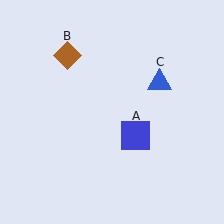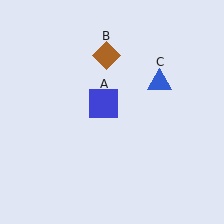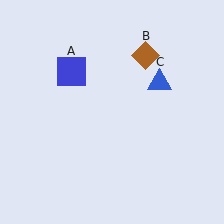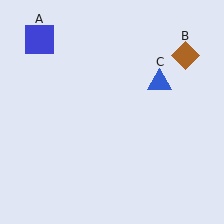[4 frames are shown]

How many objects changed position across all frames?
2 objects changed position: blue square (object A), brown diamond (object B).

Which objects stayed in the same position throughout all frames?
Blue triangle (object C) remained stationary.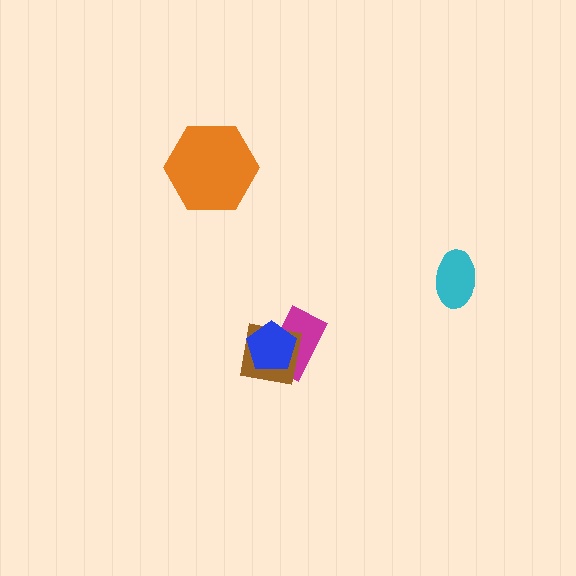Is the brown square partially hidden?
Yes, it is partially covered by another shape.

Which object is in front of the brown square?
The blue pentagon is in front of the brown square.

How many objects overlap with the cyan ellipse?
0 objects overlap with the cyan ellipse.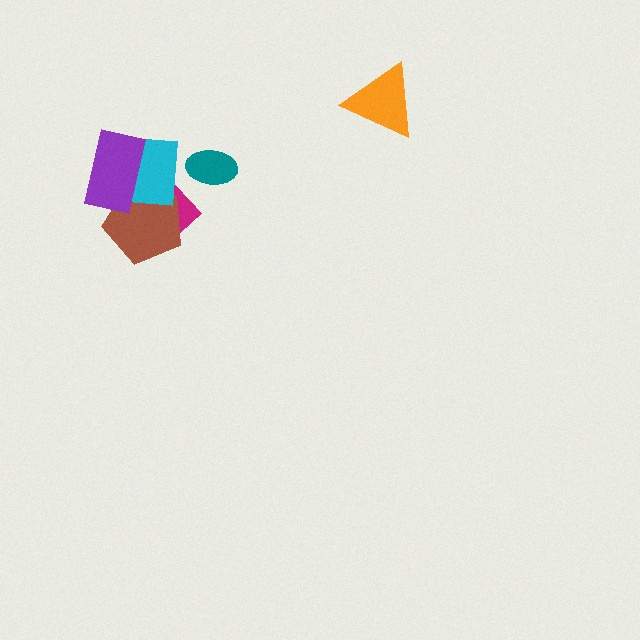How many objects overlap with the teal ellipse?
0 objects overlap with the teal ellipse.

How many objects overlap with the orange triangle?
0 objects overlap with the orange triangle.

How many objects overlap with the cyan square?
3 objects overlap with the cyan square.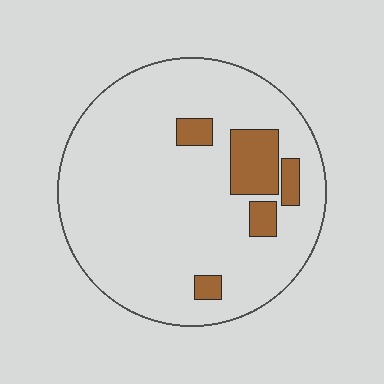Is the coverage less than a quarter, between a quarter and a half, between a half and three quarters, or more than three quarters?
Less than a quarter.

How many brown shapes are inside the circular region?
5.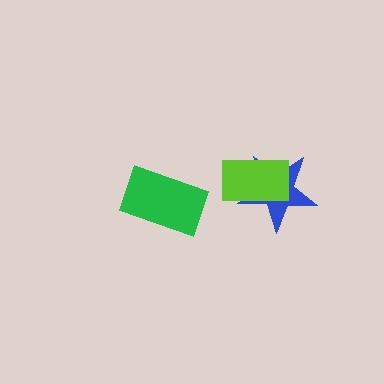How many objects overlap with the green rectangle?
0 objects overlap with the green rectangle.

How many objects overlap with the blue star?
1 object overlaps with the blue star.